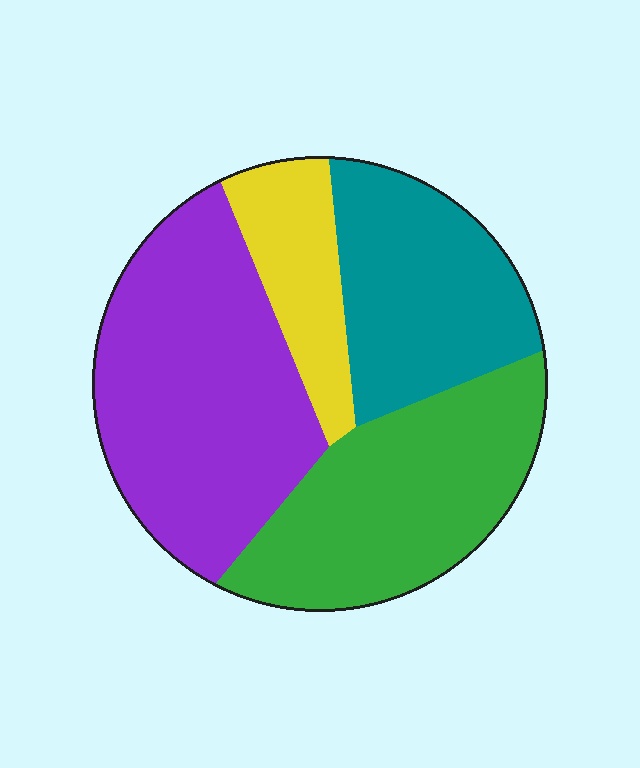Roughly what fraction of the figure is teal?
Teal takes up between a sixth and a third of the figure.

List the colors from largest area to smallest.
From largest to smallest: purple, green, teal, yellow.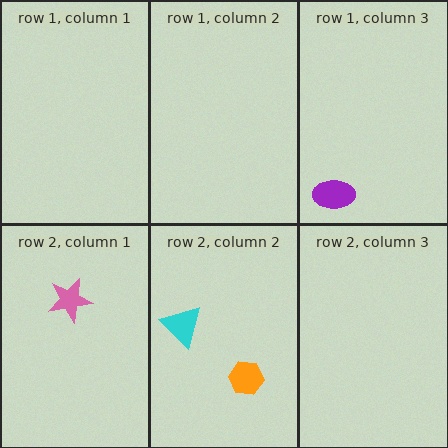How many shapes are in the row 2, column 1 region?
1.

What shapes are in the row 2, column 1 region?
The pink star.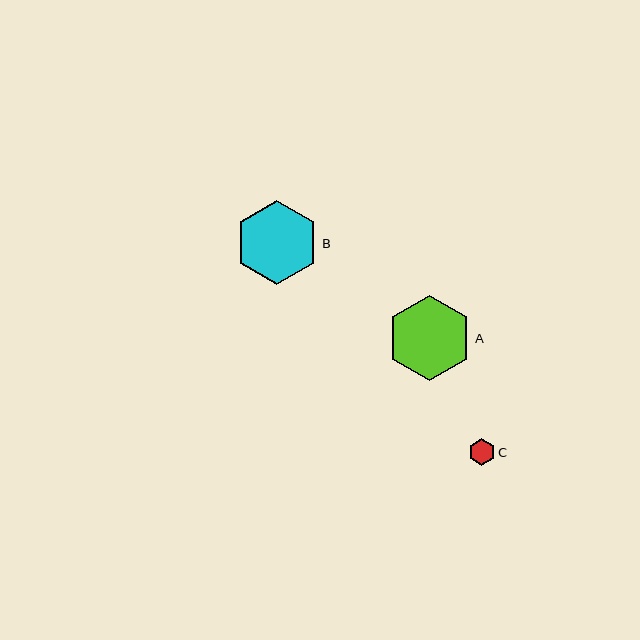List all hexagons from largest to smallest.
From largest to smallest: A, B, C.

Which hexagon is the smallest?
Hexagon C is the smallest with a size of approximately 27 pixels.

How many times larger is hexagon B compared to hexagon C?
Hexagon B is approximately 3.1 times the size of hexagon C.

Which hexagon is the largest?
Hexagon A is the largest with a size of approximately 85 pixels.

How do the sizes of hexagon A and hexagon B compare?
Hexagon A and hexagon B are approximately the same size.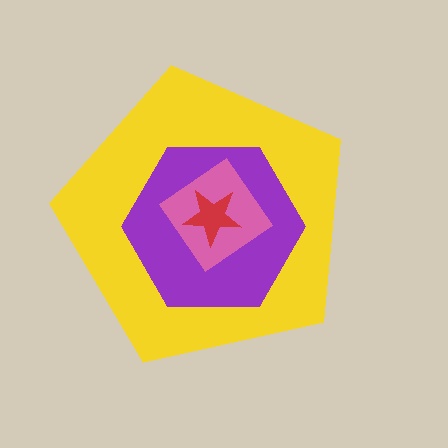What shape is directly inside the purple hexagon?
The pink diamond.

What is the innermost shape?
The red star.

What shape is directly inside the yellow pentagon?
The purple hexagon.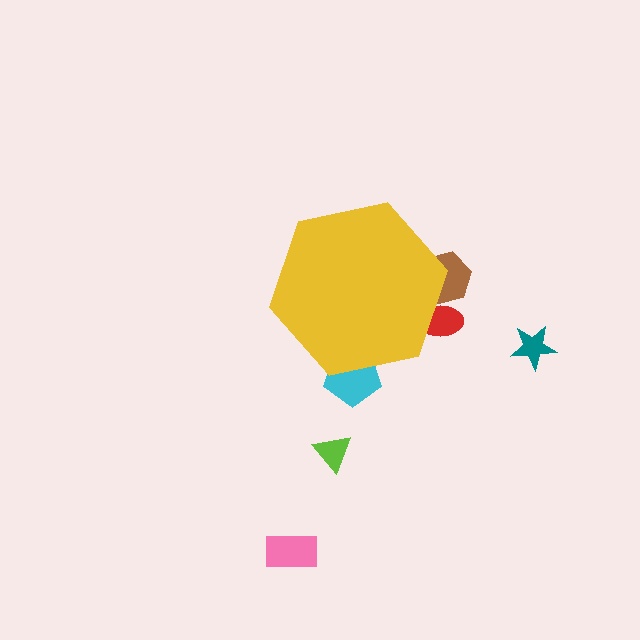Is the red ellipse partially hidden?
Yes, the red ellipse is partially hidden behind the yellow hexagon.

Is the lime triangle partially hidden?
No, the lime triangle is fully visible.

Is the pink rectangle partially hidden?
No, the pink rectangle is fully visible.